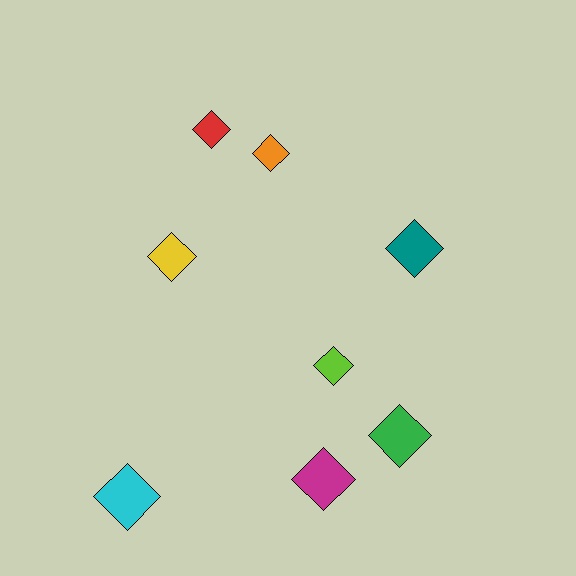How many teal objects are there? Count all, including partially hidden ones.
There is 1 teal object.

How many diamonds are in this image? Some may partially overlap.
There are 8 diamonds.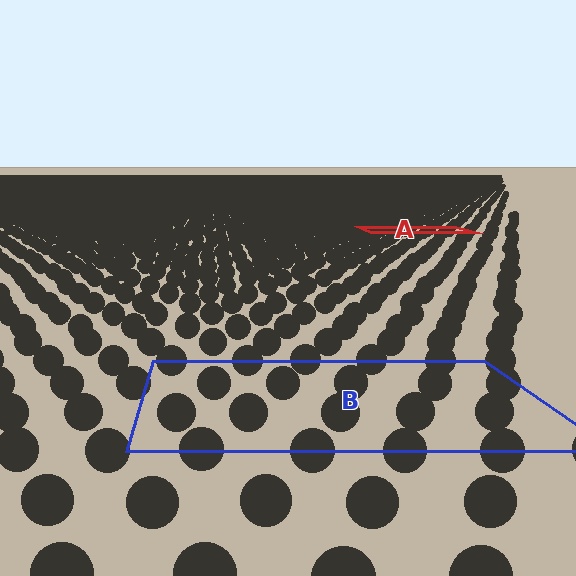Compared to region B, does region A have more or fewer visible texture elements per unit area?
Region A has more texture elements per unit area — they are packed more densely because it is farther away.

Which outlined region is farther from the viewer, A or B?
Region A is farther from the viewer — the texture elements inside it appear smaller and more densely packed.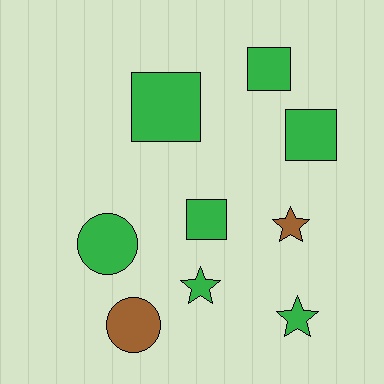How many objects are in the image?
There are 9 objects.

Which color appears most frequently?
Green, with 7 objects.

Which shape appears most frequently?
Square, with 4 objects.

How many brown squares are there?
There are no brown squares.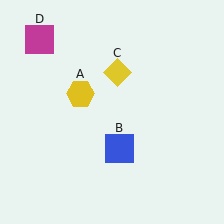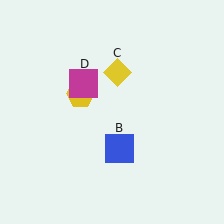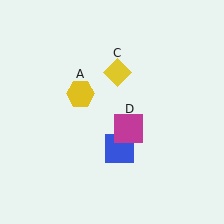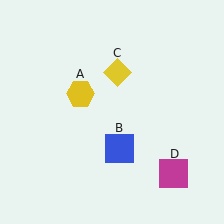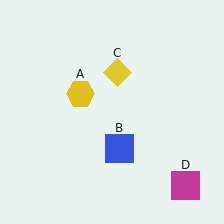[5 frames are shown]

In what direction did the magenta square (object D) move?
The magenta square (object D) moved down and to the right.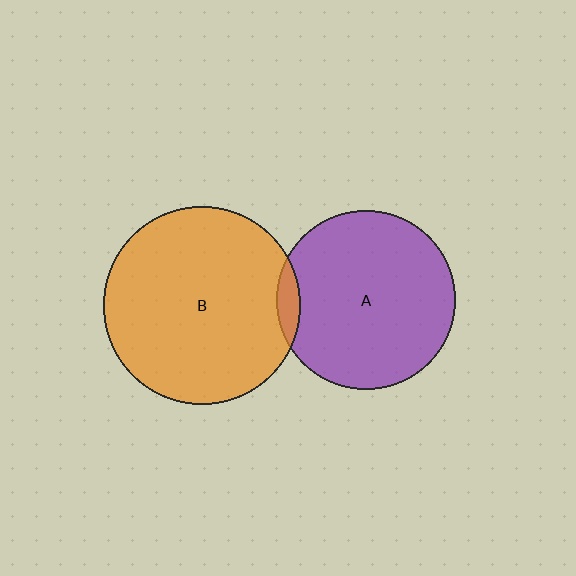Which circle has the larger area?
Circle B (orange).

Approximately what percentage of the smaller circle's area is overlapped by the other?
Approximately 5%.